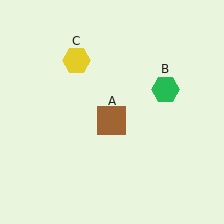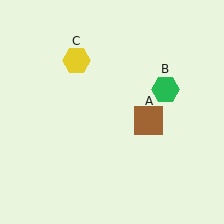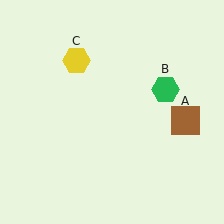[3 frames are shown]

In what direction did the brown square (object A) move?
The brown square (object A) moved right.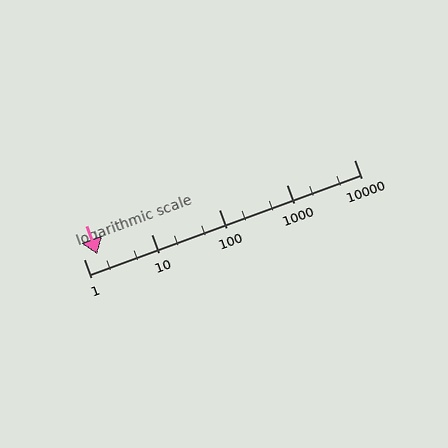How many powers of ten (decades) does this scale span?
The scale spans 4 decades, from 1 to 10000.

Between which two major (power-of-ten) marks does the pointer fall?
The pointer is between 1 and 10.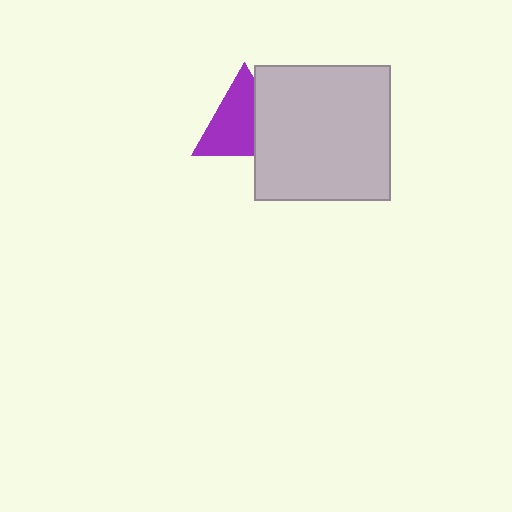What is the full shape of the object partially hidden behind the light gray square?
The partially hidden object is a purple triangle.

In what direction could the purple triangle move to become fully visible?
The purple triangle could move left. That would shift it out from behind the light gray square entirely.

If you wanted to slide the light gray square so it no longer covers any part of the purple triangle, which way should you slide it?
Slide it right — that is the most direct way to separate the two shapes.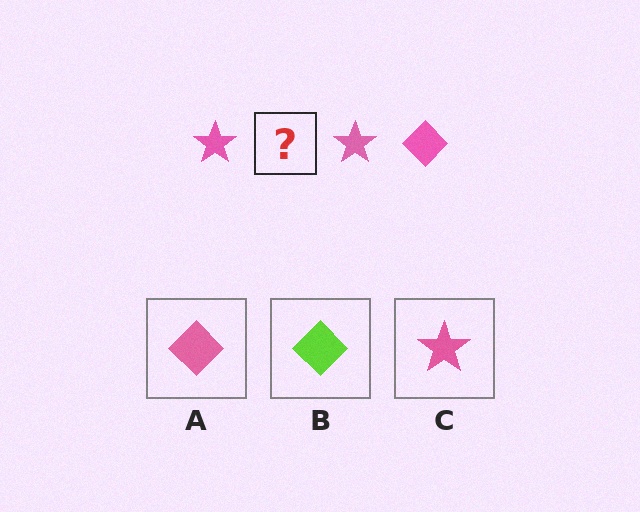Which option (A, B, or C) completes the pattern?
A.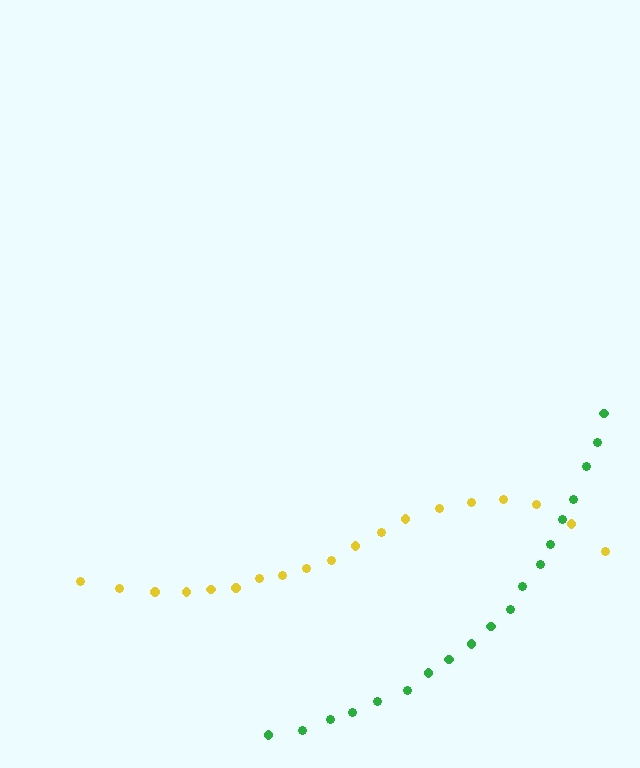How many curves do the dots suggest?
There are 2 distinct paths.